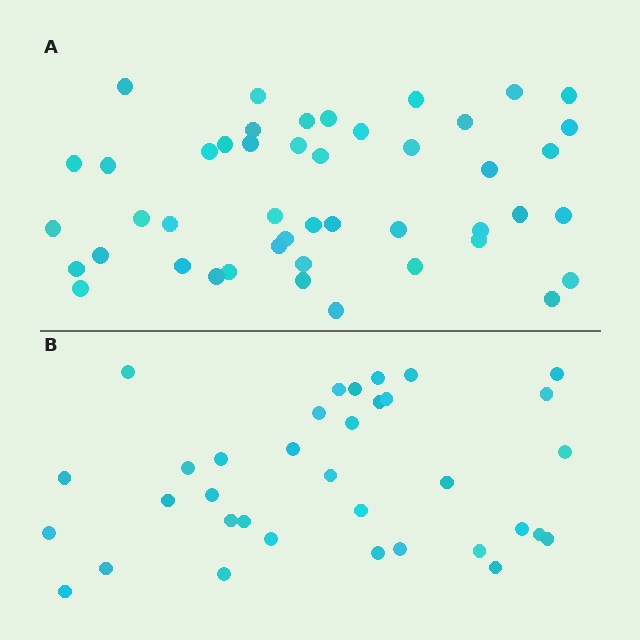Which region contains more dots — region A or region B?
Region A (the top region) has more dots.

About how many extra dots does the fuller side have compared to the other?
Region A has roughly 12 or so more dots than region B.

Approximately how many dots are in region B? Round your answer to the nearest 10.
About 40 dots. (The exact count is 35, which rounds to 40.)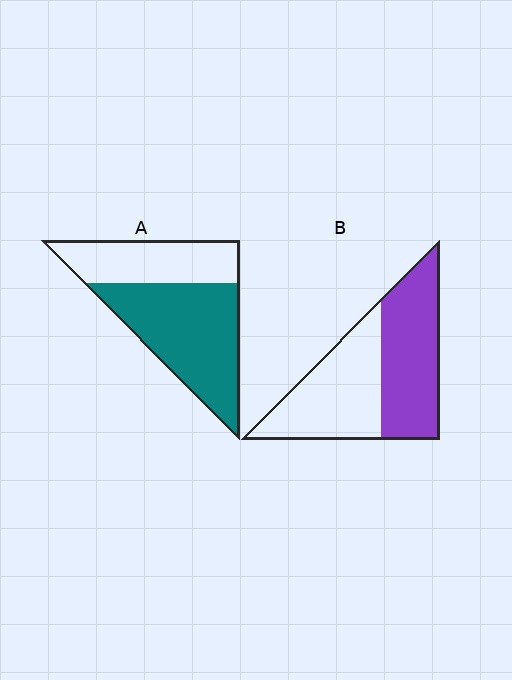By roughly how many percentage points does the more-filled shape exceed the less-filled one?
By roughly 10 percentage points (A over B).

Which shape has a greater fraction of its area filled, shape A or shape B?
Shape A.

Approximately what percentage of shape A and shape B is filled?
A is approximately 60% and B is approximately 50%.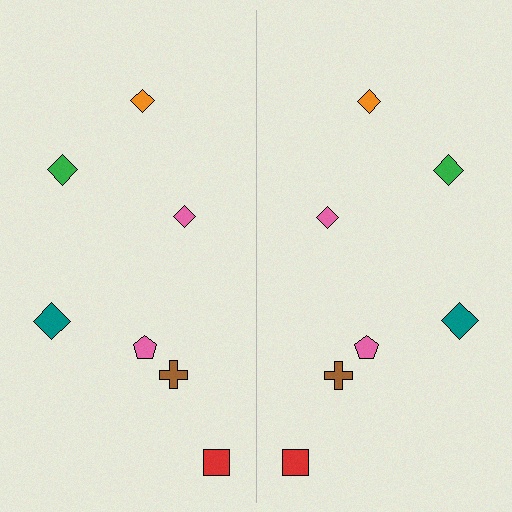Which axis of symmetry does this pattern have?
The pattern has a vertical axis of symmetry running through the center of the image.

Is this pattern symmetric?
Yes, this pattern has bilateral (reflection) symmetry.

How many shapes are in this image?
There are 14 shapes in this image.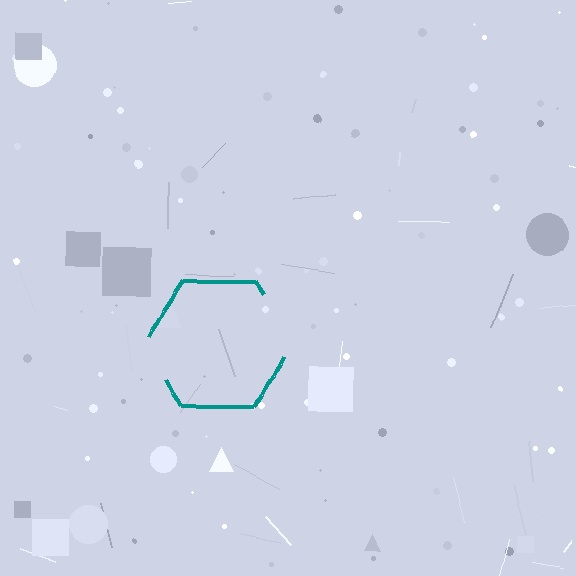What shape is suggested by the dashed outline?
The dashed outline suggests a hexagon.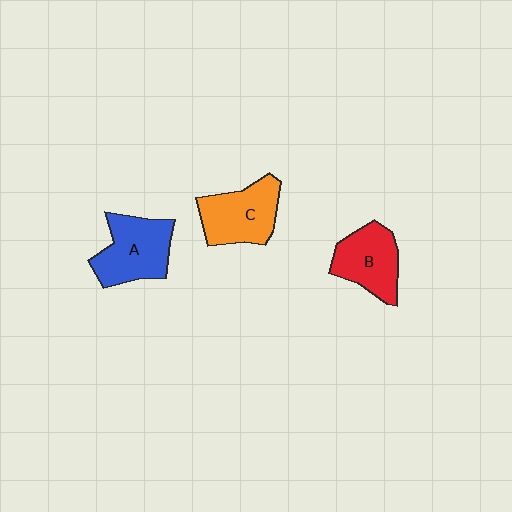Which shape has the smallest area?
Shape B (red).